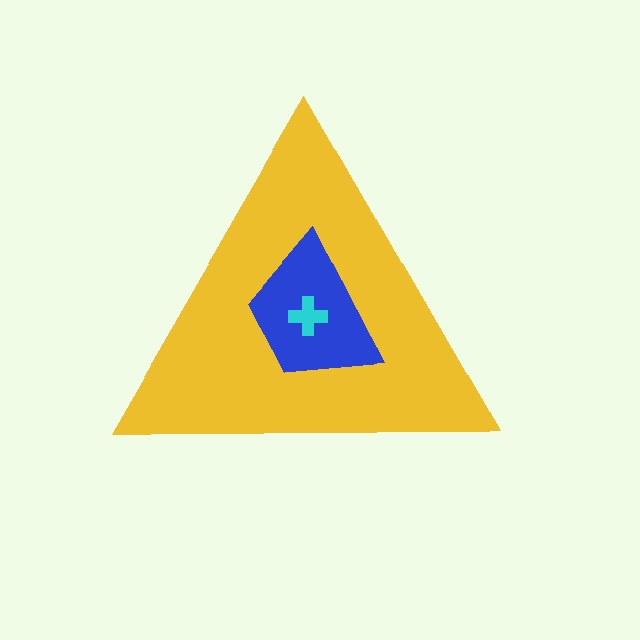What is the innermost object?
The cyan cross.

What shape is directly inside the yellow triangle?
The blue trapezoid.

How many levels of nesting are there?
3.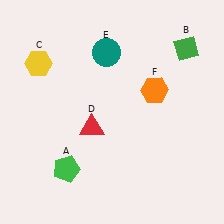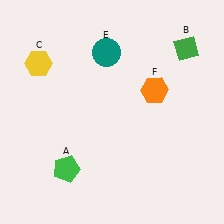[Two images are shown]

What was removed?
The red triangle (D) was removed in Image 2.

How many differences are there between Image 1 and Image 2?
There is 1 difference between the two images.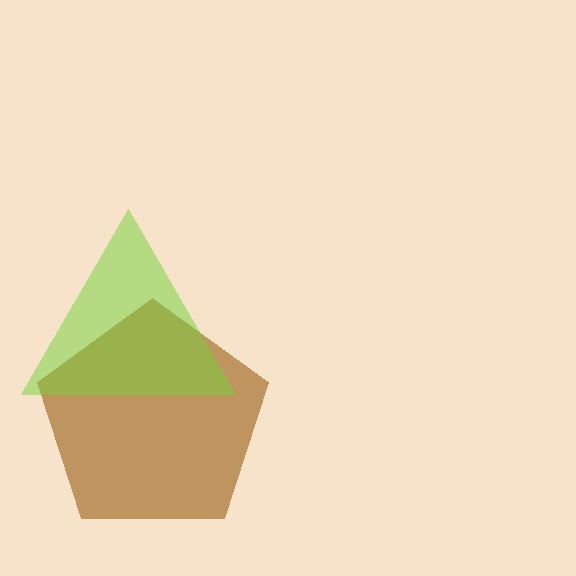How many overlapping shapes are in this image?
There are 2 overlapping shapes in the image.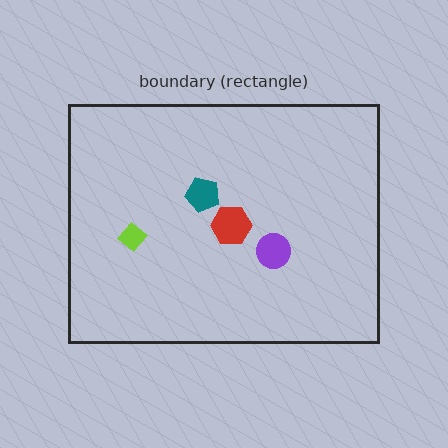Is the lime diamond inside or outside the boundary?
Inside.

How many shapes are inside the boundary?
4 inside, 0 outside.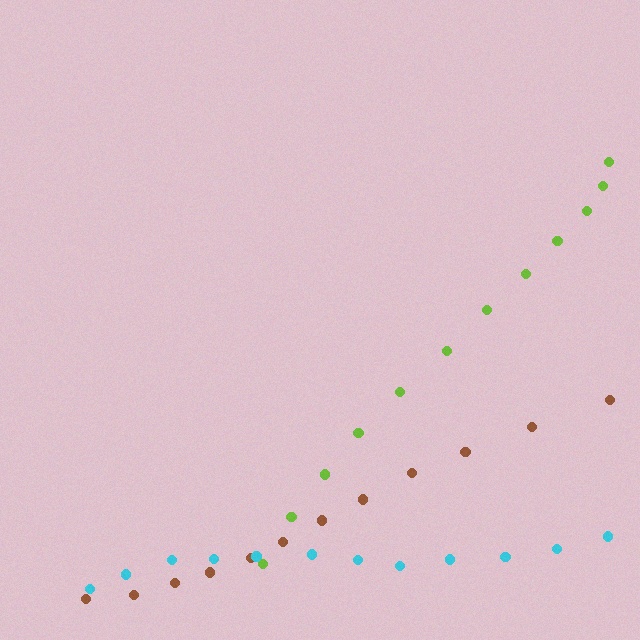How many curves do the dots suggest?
There are 3 distinct paths.